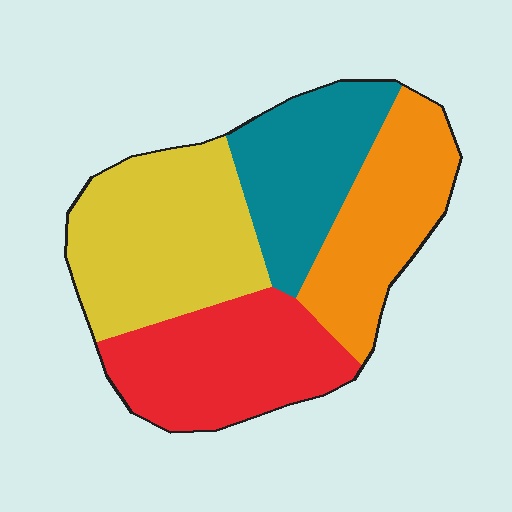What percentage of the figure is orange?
Orange takes up less than a quarter of the figure.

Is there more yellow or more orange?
Yellow.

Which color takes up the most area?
Yellow, at roughly 30%.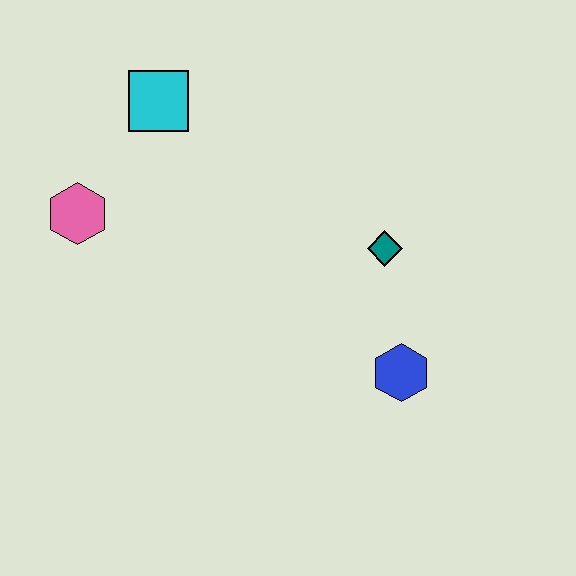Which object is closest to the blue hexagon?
The teal diamond is closest to the blue hexagon.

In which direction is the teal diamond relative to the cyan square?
The teal diamond is to the right of the cyan square.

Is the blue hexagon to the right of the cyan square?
Yes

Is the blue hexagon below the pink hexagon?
Yes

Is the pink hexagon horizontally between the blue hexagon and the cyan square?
No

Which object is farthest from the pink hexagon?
The blue hexagon is farthest from the pink hexagon.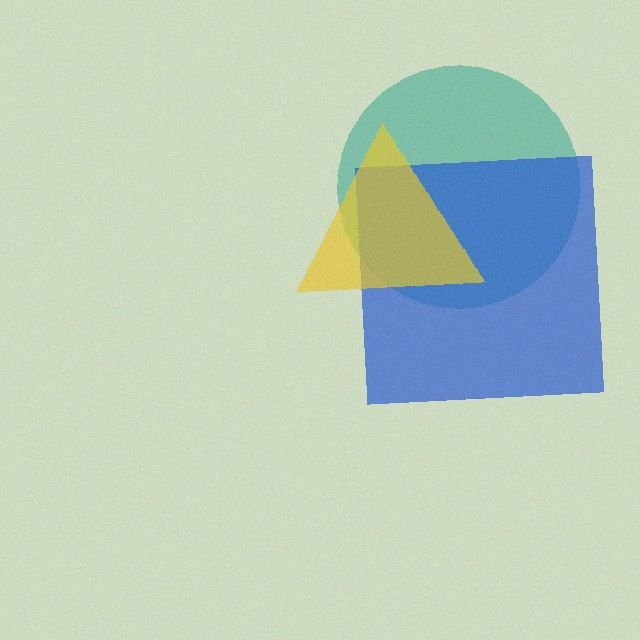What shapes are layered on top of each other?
The layered shapes are: a teal circle, a blue square, a yellow triangle.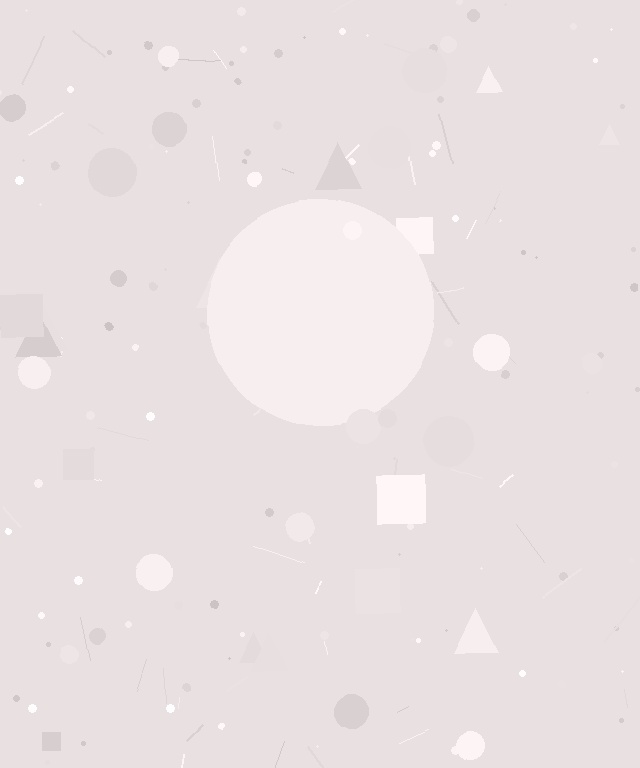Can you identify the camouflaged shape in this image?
The camouflaged shape is a circle.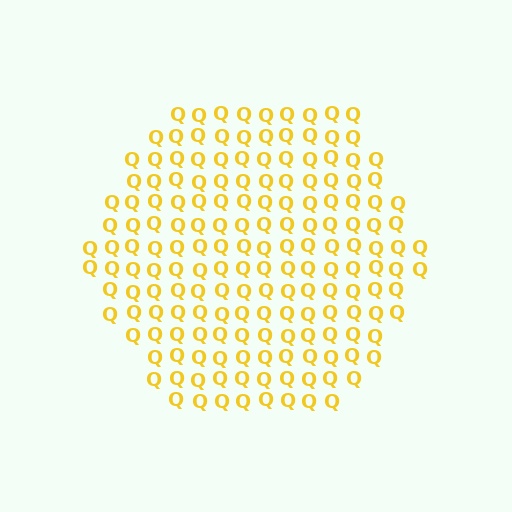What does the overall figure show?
The overall figure shows a hexagon.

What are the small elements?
The small elements are letter Q's.